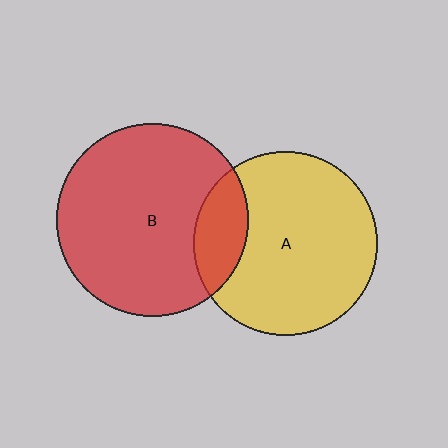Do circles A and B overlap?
Yes.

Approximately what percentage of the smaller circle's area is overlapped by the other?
Approximately 20%.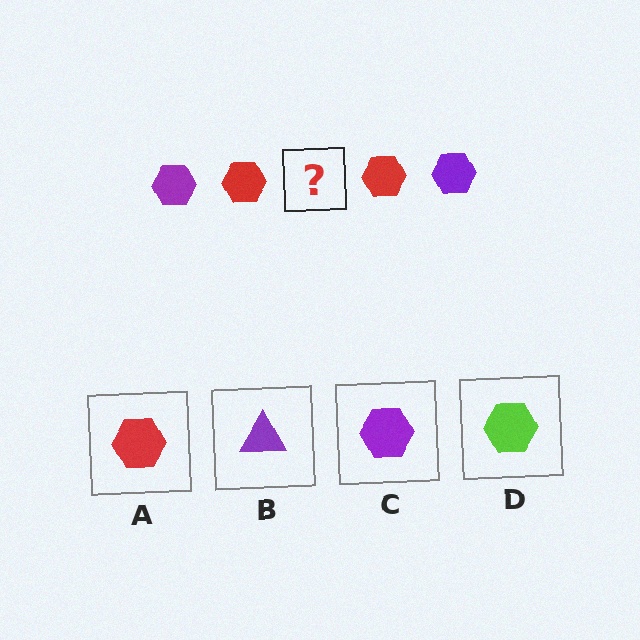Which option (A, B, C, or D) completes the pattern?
C.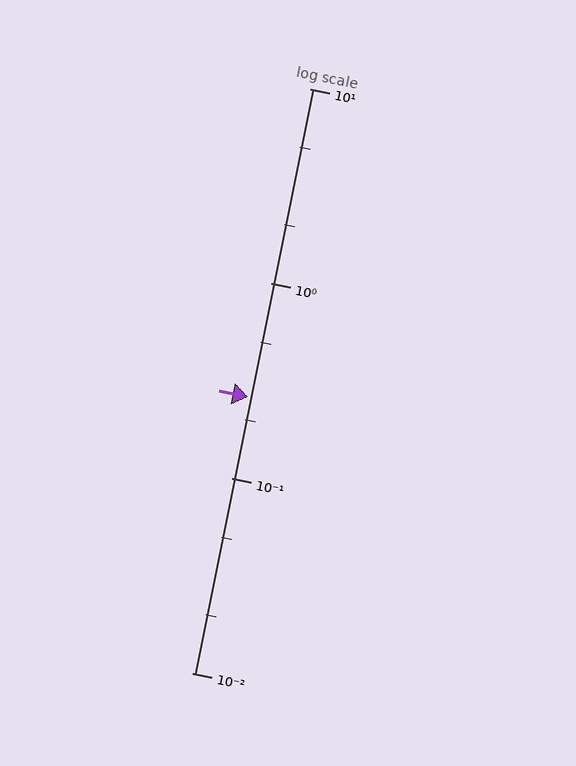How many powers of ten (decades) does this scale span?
The scale spans 3 decades, from 0.01 to 10.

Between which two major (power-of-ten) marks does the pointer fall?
The pointer is between 0.1 and 1.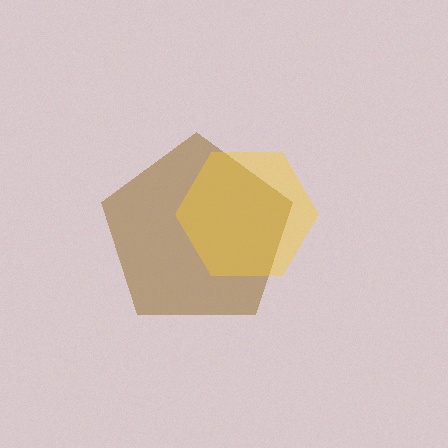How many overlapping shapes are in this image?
There are 2 overlapping shapes in the image.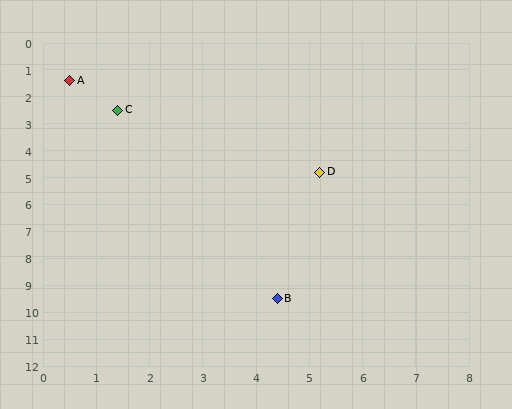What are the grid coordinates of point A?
Point A is at approximately (0.5, 1.4).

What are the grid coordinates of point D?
Point D is at approximately (5.2, 4.8).